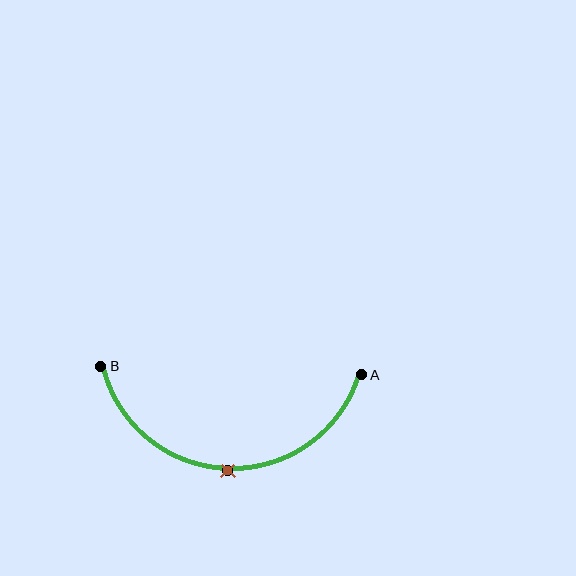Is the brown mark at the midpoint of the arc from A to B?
Yes. The brown mark lies on the arc at equal arc-length from both A and B — it is the arc midpoint.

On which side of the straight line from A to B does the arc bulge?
The arc bulges below the straight line connecting A and B.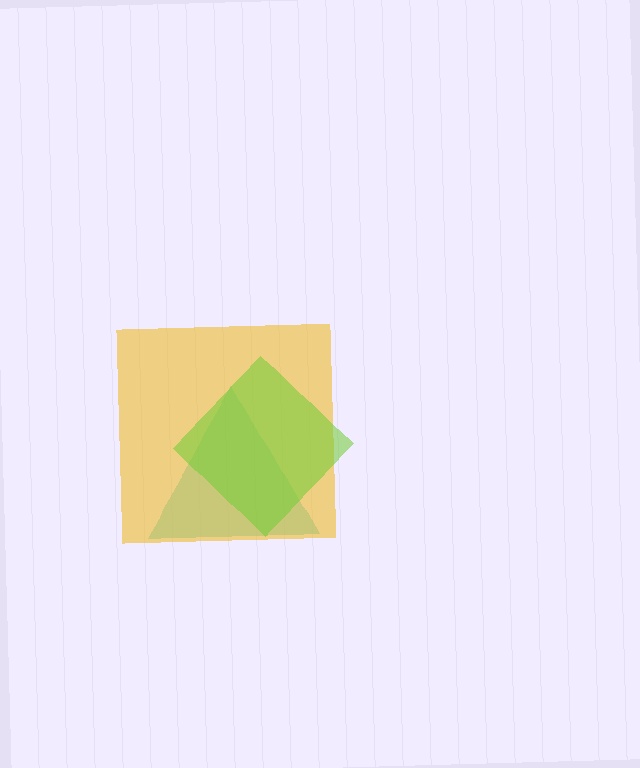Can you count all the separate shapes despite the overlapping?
Yes, there are 3 separate shapes.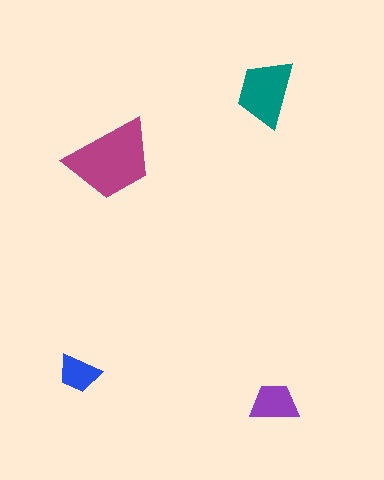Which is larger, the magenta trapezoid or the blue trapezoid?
The magenta one.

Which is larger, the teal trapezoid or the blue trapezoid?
The teal one.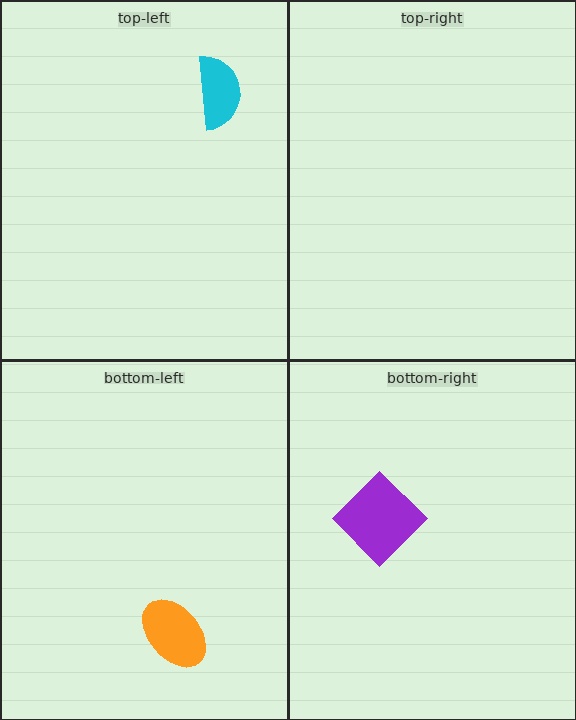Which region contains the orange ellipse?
The bottom-left region.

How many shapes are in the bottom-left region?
1.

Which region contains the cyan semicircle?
The top-left region.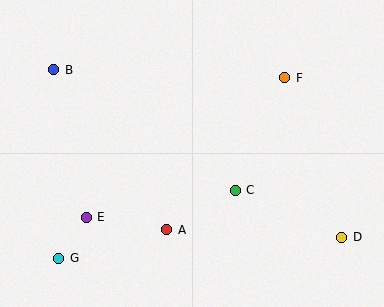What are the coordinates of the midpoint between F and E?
The midpoint between F and E is at (186, 148).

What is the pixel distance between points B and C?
The distance between B and C is 218 pixels.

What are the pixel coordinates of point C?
Point C is at (235, 190).